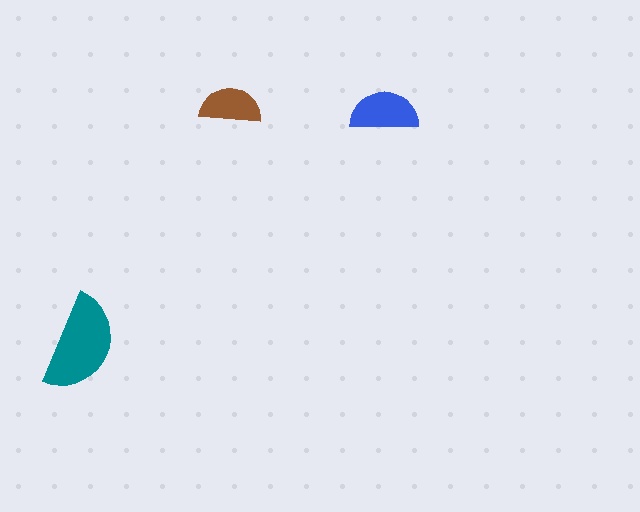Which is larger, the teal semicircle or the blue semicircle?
The teal one.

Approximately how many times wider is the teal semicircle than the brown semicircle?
About 1.5 times wider.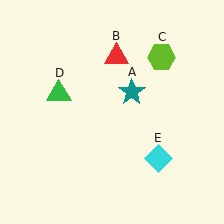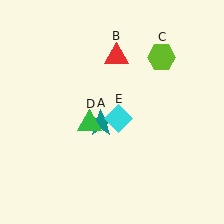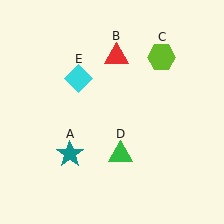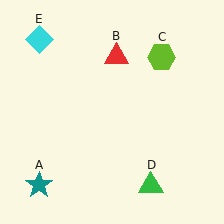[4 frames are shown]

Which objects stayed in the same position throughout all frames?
Red triangle (object B) and lime hexagon (object C) remained stationary.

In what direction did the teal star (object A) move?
The teal star (object A) moved down and to the left.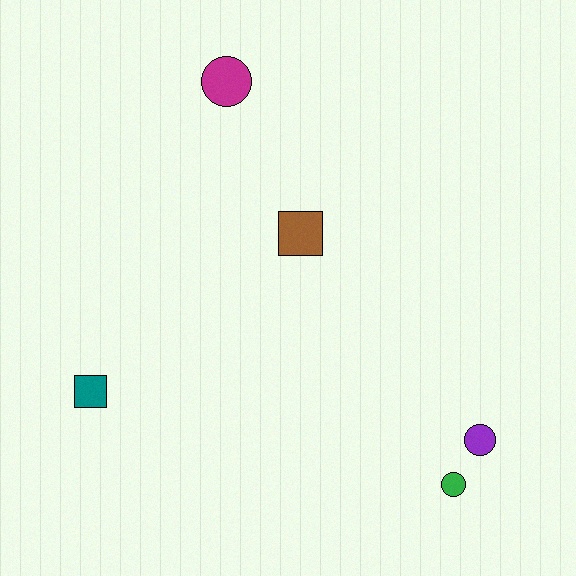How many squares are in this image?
There are 2 squares.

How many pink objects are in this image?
There are no pink objects.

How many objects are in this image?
There are 5 objects.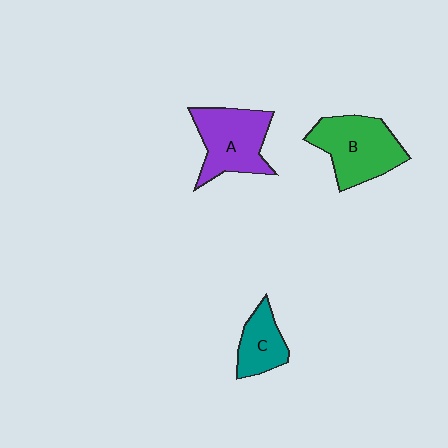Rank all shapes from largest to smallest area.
From largest to smallest: B (green), A (purple), C (teal).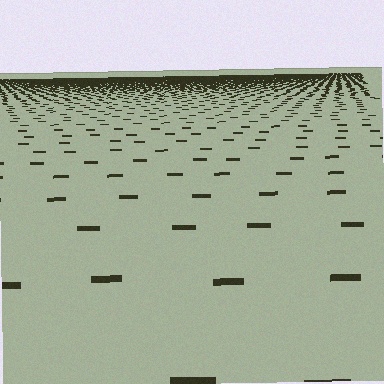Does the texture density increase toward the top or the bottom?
Density increases toward the top.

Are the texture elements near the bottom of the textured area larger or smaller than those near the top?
Larger. Near the bottom, elements are closer to the viewer and appear at a bigger on-screen size.